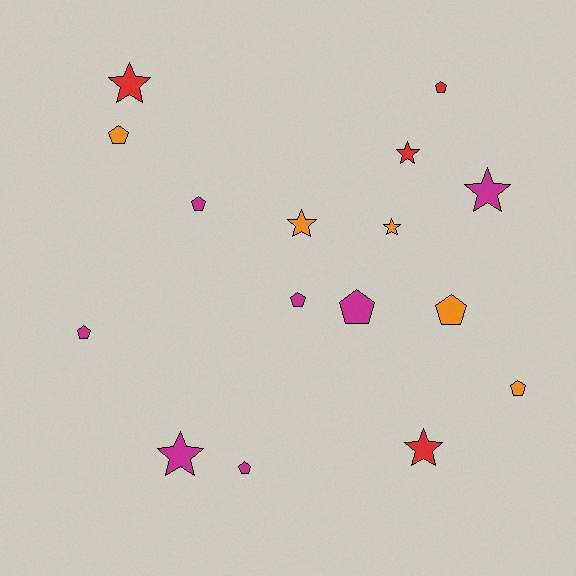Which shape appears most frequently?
Pentagon, with 9 objects.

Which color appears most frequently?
Magenta, with 7 objects.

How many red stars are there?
There are 3 red stars.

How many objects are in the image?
There are 16 objects.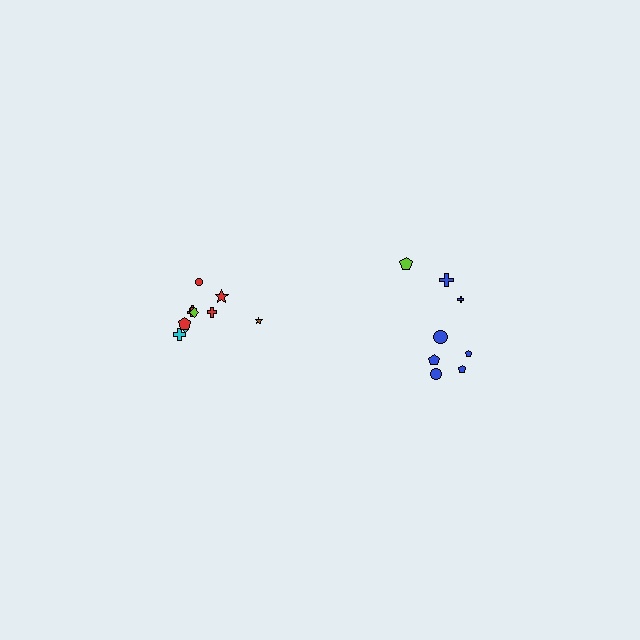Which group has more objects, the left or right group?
The left group.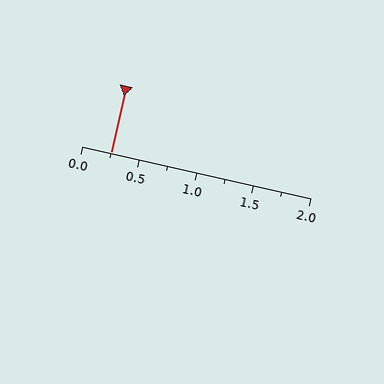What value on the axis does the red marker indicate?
The marker indicates approximately 0.25.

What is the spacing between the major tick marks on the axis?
The major ticks are spaced 0.5 apart.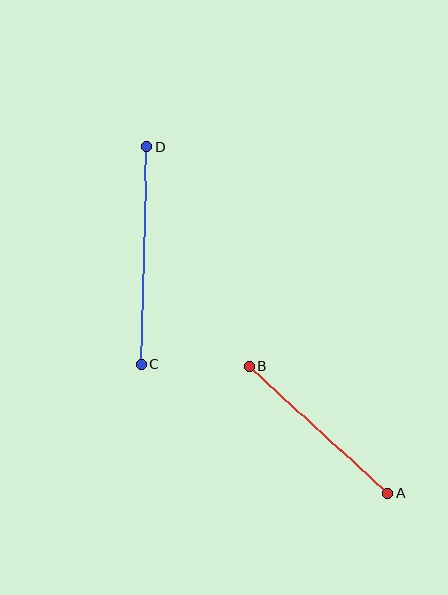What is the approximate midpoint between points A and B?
The midpoint is at approximately (319, 430) pixels.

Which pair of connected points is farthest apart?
Points C and D are farthest apart.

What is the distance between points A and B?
The distance is approximately 188 pixels.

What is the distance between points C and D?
The distance is approximately 217 pixels.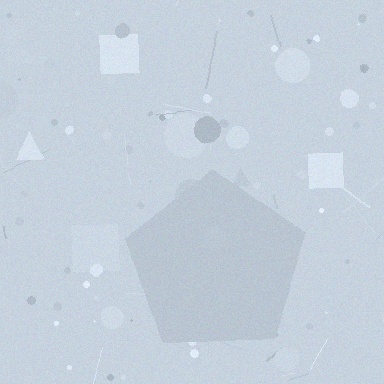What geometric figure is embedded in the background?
A pentagon is embedded in the background.